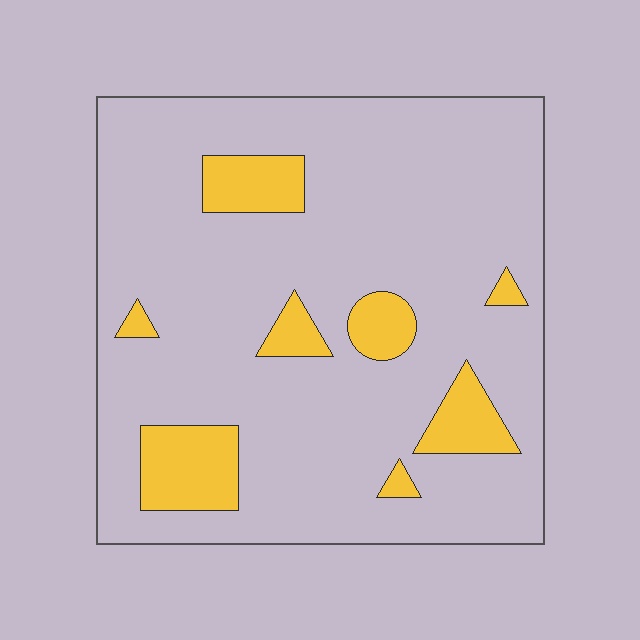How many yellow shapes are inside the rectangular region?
8.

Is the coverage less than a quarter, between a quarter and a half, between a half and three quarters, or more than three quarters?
Less than a quarter.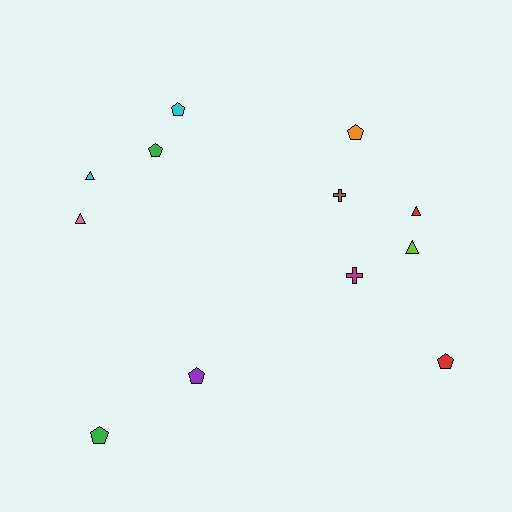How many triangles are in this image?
There are 4 triangles.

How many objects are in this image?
There are 12 objects.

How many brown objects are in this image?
There is 1 brown object.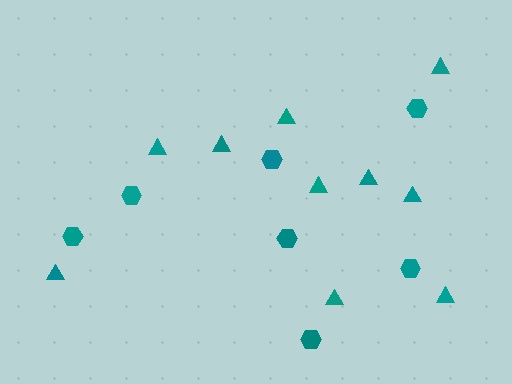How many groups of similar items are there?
There are 2 groups: one group of triangles (10) and one group of hexagons (7).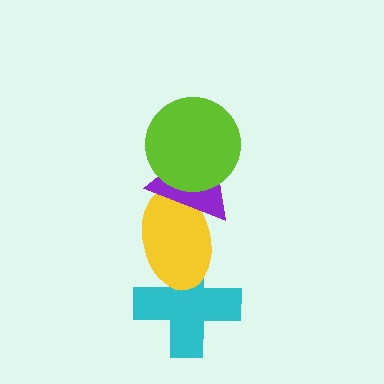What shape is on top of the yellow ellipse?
The purple triangle is on top of the yellow ellipse.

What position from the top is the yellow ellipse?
The yellow ellipse is 3rd from the top.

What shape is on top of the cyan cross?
The yellow ellipse is on top of the cyan cross.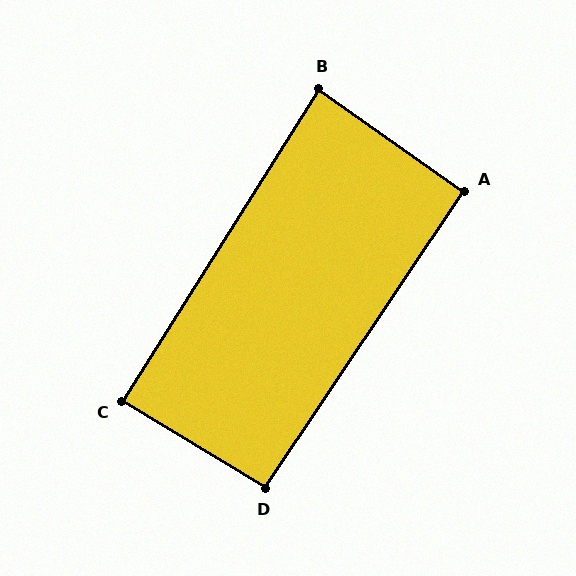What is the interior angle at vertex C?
Approximately 89 degrees (approximately right).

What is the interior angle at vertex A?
Approximately 91 degrees (approximately right).